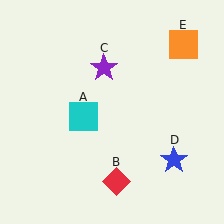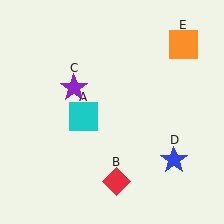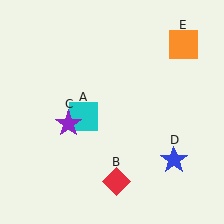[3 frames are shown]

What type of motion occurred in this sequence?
The purple star (object C) rotated counterclockwise around the center of the scene.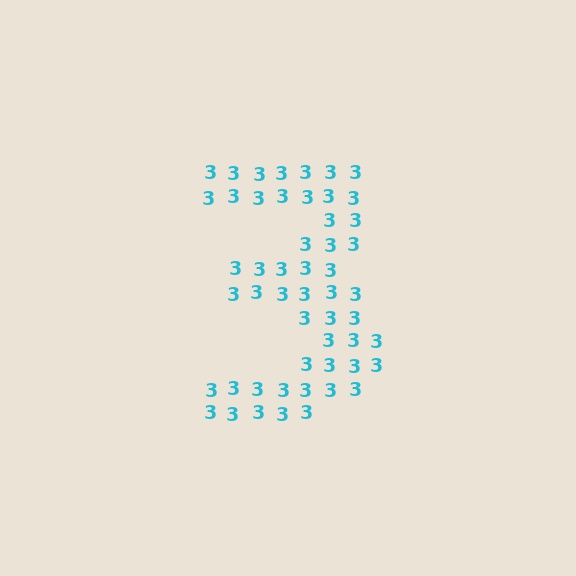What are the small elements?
The small elements are digit 3's.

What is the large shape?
The large shape is the digit 3.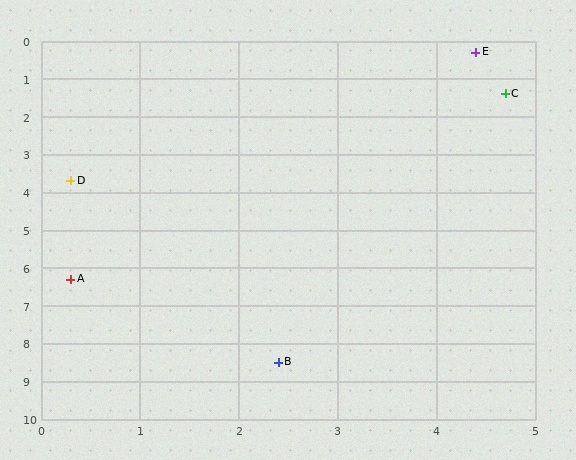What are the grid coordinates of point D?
Point D is at approximately (0.3, 3.7).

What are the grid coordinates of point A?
Point A is at approximately (0.3, 6.3).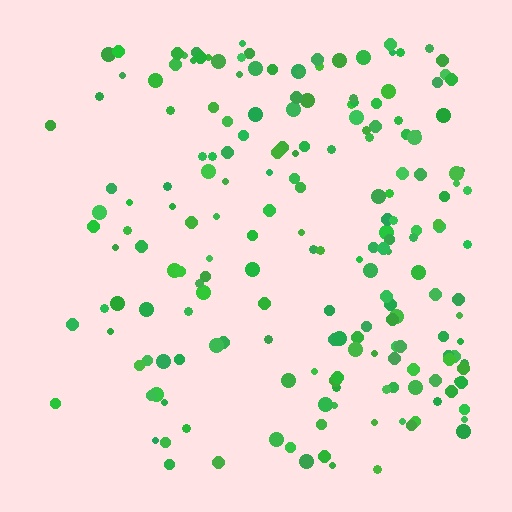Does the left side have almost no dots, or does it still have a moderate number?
Still a moderate number, just noticeably fewer than the right.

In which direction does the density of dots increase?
From left to right, with the right side densest.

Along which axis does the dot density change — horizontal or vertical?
Horizontal.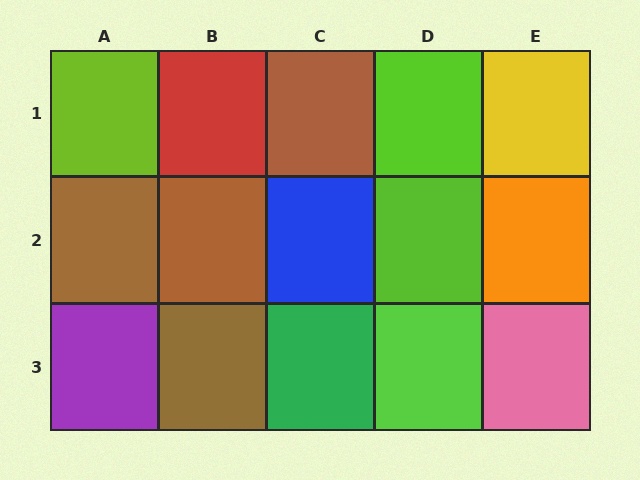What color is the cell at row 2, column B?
Brown.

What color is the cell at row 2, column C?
Blue.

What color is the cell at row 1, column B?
Red.